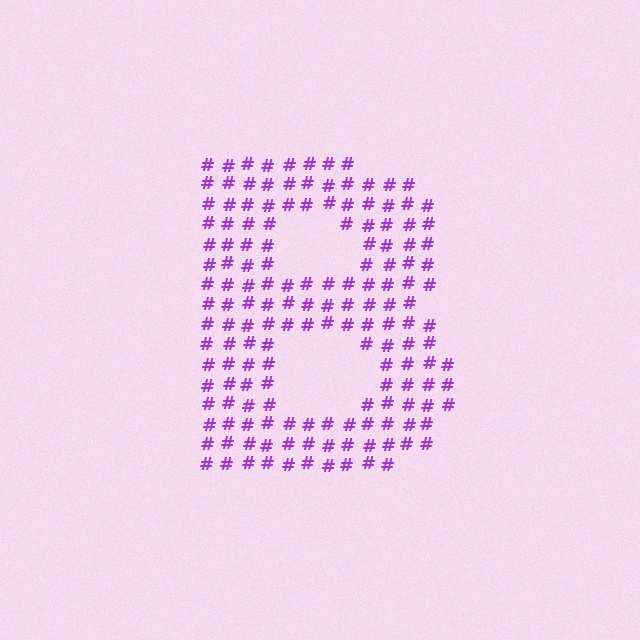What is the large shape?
The large shape is the letter B.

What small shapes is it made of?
It is made of small hash symbols.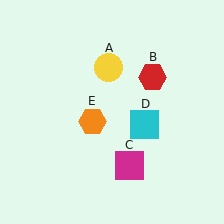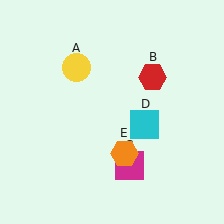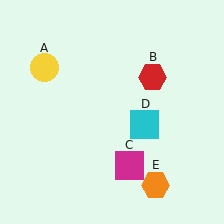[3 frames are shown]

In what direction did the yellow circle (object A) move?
The yellow circle (object A) moved left.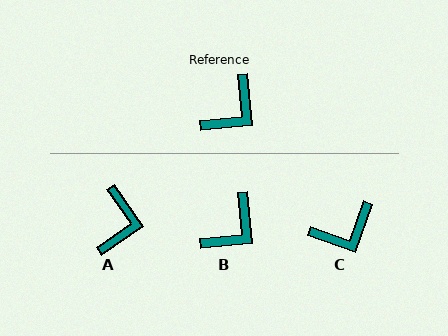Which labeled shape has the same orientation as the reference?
B.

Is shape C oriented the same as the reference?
No, it is off by about 25 degrees.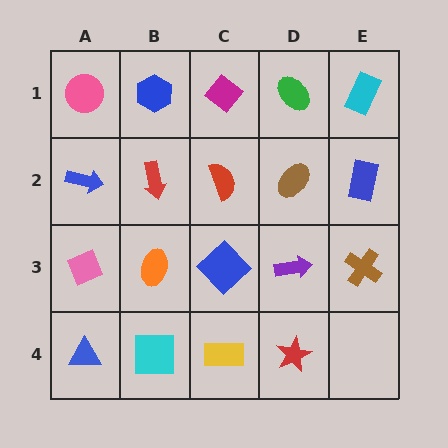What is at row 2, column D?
A brown ellipse.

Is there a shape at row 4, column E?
No, that cell is empty.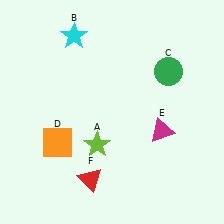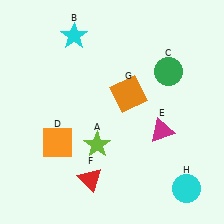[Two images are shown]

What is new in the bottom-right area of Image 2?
A cyan circle (H) was added in the bottom-right area of Image 2.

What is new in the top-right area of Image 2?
An orange square (G) was added in the top-right area of Image 2.